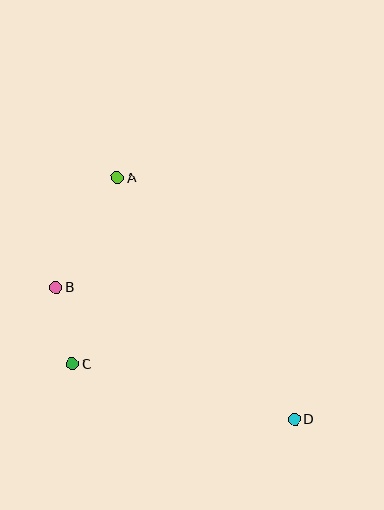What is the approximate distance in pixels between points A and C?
The distance between A and C is approximately 192 pixels.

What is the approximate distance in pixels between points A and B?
The distance between A and B is approximately 126 pixels.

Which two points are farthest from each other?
Points A and D are farthest from each other.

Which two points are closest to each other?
Points B and C are closest to each other.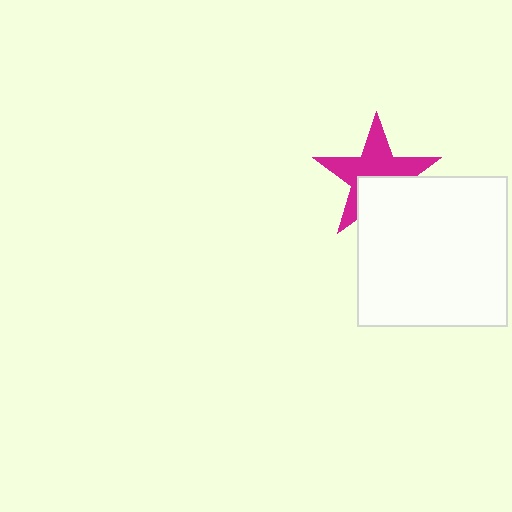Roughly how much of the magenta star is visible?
About half of it is visible (roughly 61%).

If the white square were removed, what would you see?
You would see the complete magenta star.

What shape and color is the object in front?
The object in front is a white square.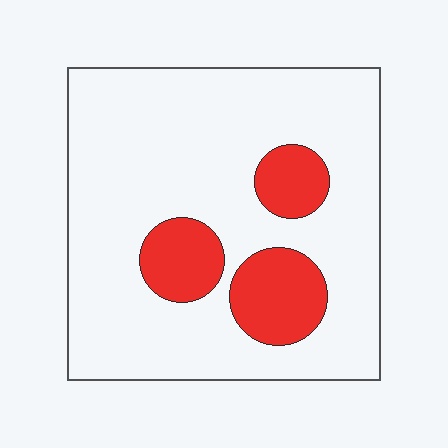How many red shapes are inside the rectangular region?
3.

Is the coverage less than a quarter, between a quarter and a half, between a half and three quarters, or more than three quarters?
Less than a quarter.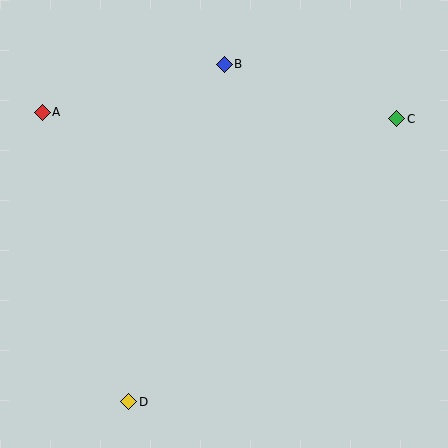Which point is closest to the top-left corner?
Point A is closest to the top-left corner.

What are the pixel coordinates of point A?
Point A is at (42, 112).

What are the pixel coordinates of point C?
Point C is at (397, 119).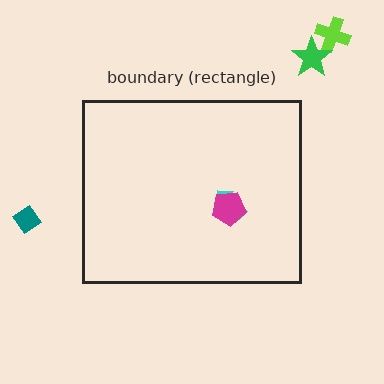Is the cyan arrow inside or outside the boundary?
Inside.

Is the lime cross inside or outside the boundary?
Outside.